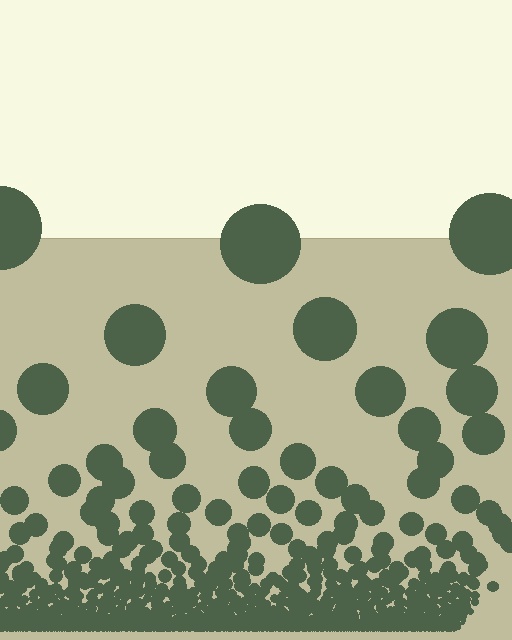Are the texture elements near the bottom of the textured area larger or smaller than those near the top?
Smaller. The gradient is inverted — elements near the bottom are smaller and denser.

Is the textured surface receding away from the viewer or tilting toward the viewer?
The surface appears to tilt toward the viewer. Texture elements get larger and sparser toward the top.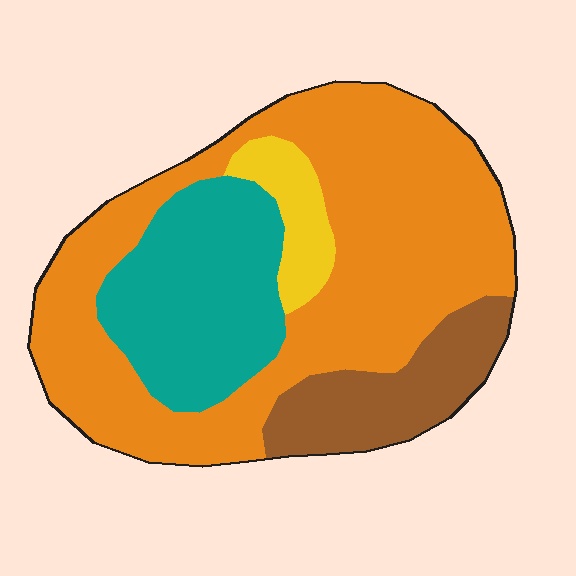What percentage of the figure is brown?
Brown covers roughly 15% of the figure.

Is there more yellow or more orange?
Orange.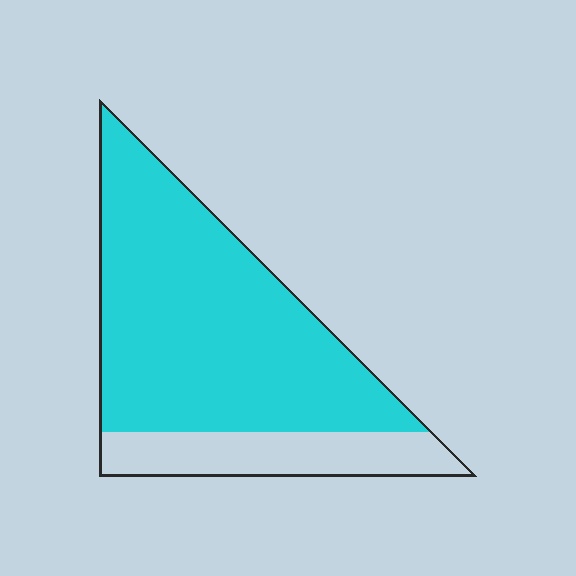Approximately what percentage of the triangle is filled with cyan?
Approximately 80%.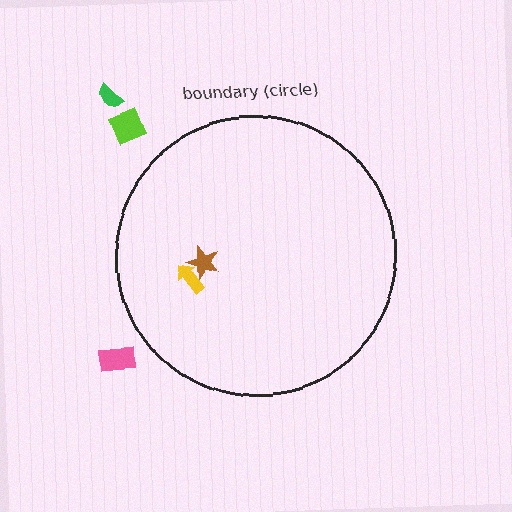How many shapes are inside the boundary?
2 inside, 3 outside.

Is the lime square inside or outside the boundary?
Outside.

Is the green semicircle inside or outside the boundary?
Outside.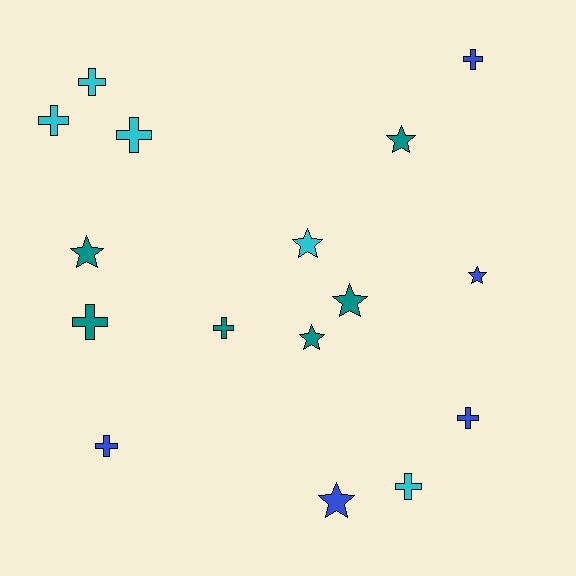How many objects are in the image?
There are 16 objects.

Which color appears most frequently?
Teal, with 6 objects.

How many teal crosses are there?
There are 2 teal crosses.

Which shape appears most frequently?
Cross, with 9 objects.